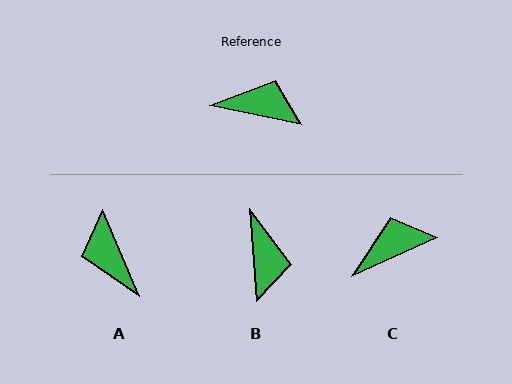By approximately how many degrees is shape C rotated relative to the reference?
Approximately 36 degrees counter-clockwise.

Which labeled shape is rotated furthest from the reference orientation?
A, about 125 degrees away.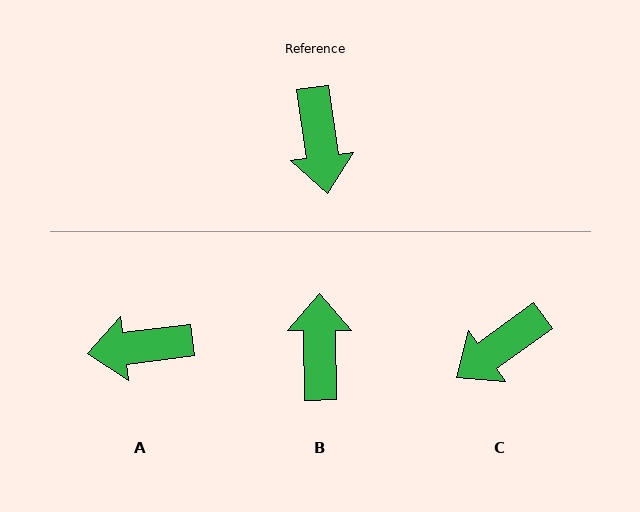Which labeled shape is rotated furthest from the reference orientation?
B, about 173 degrees away.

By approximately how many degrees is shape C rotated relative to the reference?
Approximately 62 degrees clockwise.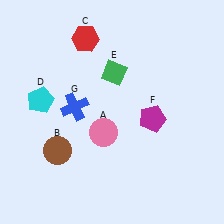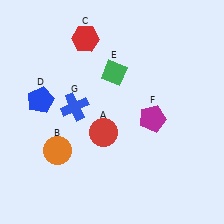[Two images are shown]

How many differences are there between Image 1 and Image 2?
There are 3 differences between the two images.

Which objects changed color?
A changed from pink to red. B changed from brown to orange. D changed from cyan to blue.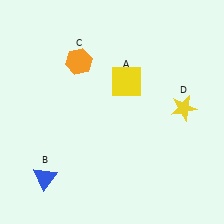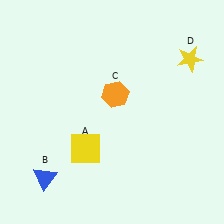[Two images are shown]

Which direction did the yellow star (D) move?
The yellow star (D) moved up.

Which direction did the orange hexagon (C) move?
The orange hexagon (C) moved right.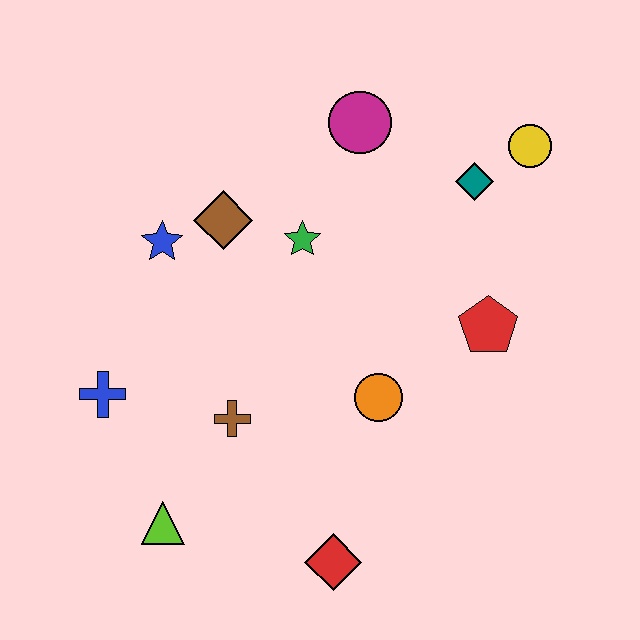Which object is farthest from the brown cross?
The yellow circle is farthest from the brown cross.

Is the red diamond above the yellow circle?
No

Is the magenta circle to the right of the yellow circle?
No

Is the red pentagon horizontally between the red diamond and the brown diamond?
No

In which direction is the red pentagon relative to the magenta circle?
The red pentagon is below the magenta circle.